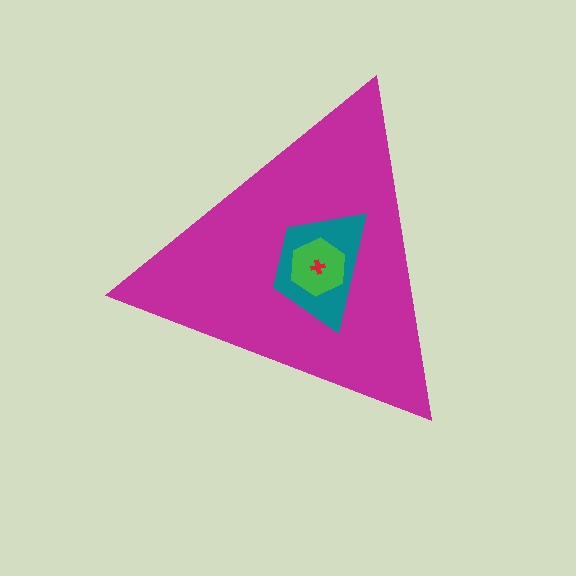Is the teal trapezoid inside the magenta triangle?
Yes.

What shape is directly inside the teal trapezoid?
The green hexagon.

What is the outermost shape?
The magenta triangle.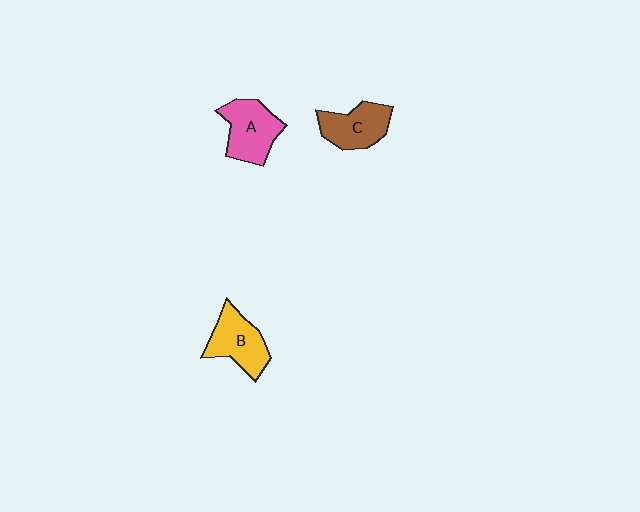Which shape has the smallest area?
Shape C (brown).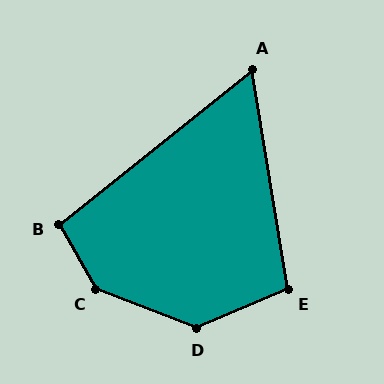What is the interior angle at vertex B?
Approximately 99 degrees (obtuse).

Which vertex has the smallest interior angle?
A, at approximately 61 degrees.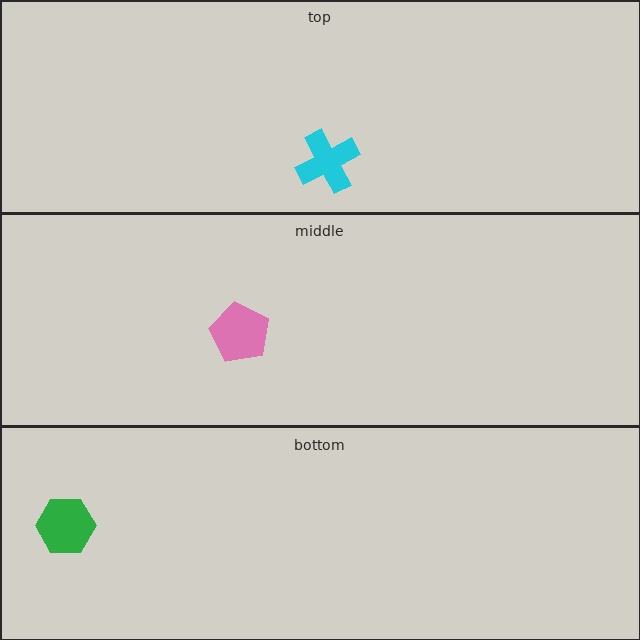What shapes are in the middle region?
The pink pentagon.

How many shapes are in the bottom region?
1.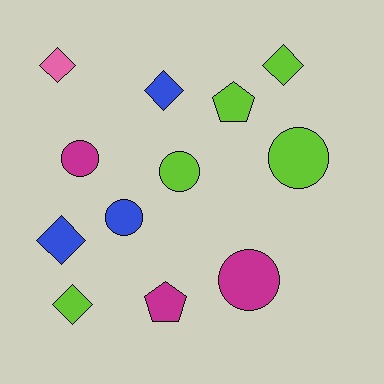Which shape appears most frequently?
Diamond, with 5 objects.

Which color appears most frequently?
Lime, with 5 objects.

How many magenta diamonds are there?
There are no magenta diamonds.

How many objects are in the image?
There are 12 objects.